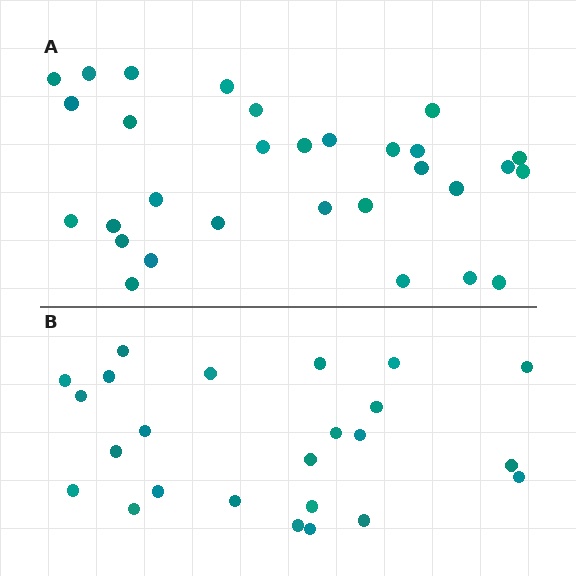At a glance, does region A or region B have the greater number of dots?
Region A (the top region) has more dots.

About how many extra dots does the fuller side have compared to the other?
Region A has about 6 more dots than region B.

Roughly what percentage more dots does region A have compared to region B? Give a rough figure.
About 25% more.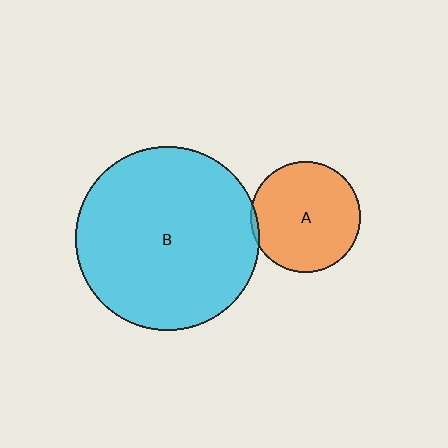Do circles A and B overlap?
Yes.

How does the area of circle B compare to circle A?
Approximately 2.8 times.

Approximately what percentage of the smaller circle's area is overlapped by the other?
Approximately 5%.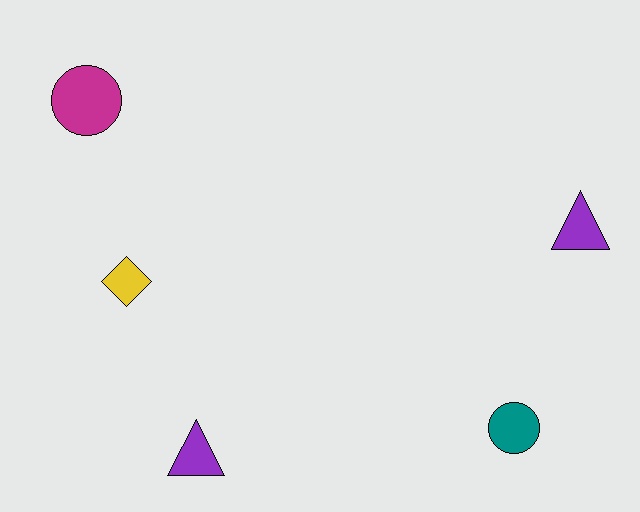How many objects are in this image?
There are 5 objects.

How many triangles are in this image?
There are 2 triangles.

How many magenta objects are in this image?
There is 1 magenta object.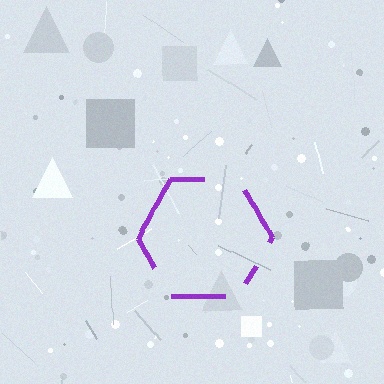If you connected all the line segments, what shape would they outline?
They would outline a hexagon.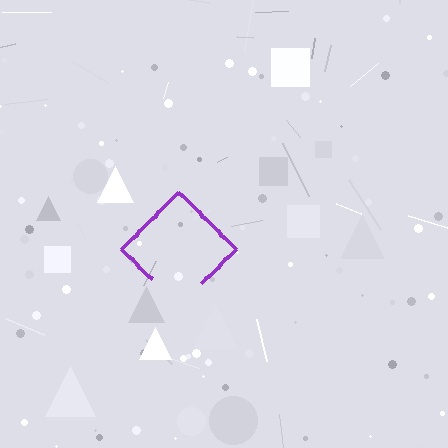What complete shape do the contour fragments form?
The contour fragments form a diamond.